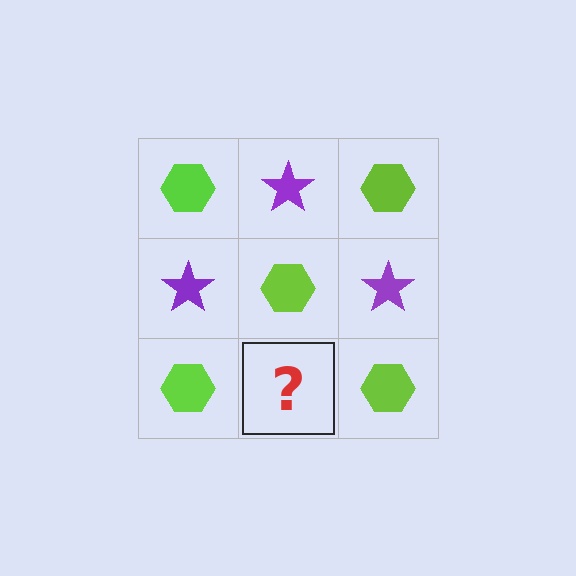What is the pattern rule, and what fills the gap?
The rule is that it alternates lime hexagon and purple star in a checkerboard pattern. The gap should be filled with a purple star.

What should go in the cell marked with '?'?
The missing cell should contain a purple star.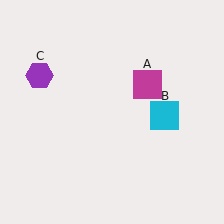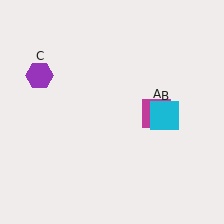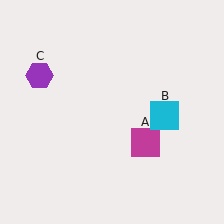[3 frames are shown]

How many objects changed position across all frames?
1 object changed position: magenta square (object A).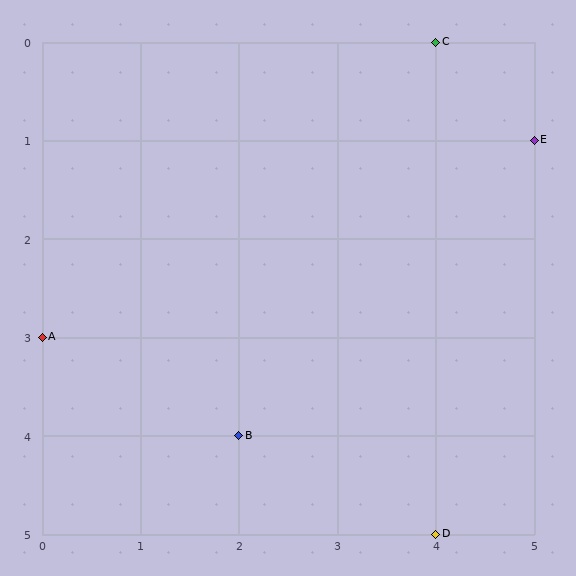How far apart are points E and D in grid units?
Points E and D are 1 column and 4 rows apart (about 4.1 grid units diagonally).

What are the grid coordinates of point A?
Point A is at grid coordinates (0, 3).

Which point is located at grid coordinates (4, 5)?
Point D is at (4, 5).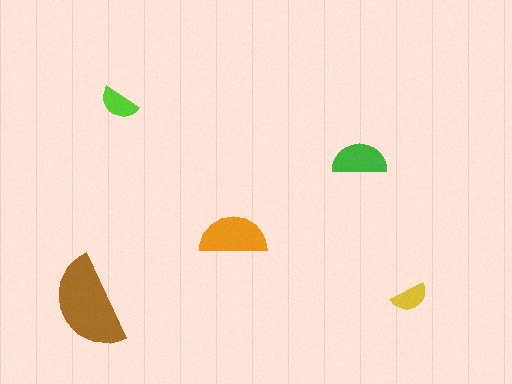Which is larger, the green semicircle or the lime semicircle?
The green one.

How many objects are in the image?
There are 5 objects in the image.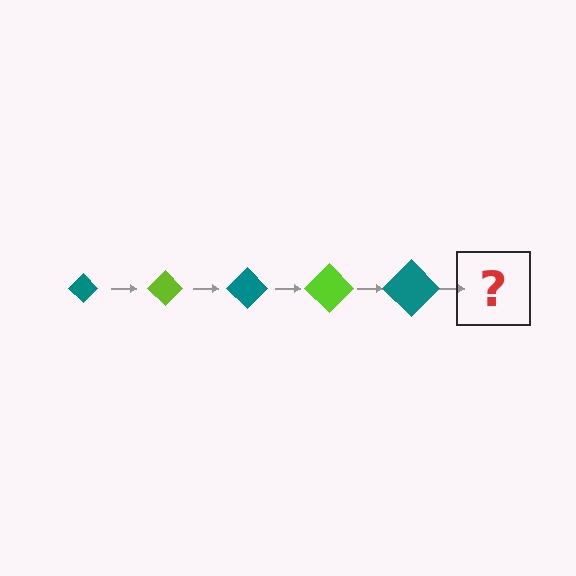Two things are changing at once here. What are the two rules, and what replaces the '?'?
The two rules are that the diamond grows larger each step and the color cycles through teal and lime. The '?' should be a lime diamond, larger than the previous one.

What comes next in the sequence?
The next element should be a lime diamond, larger than the previous one.